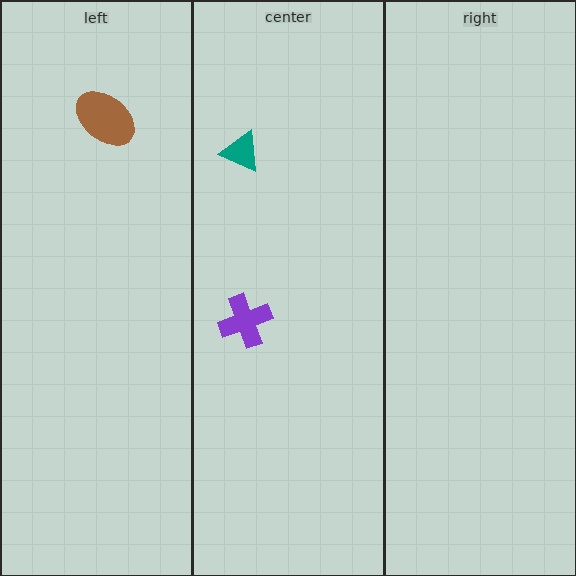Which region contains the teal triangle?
The center region.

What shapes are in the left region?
The brown ellipse.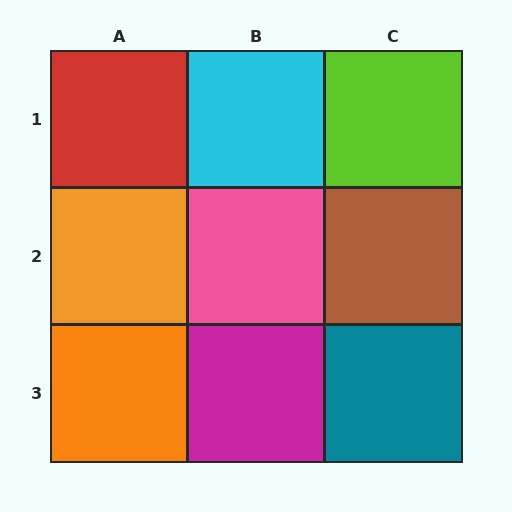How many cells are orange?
2 cells are orange.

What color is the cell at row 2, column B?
Pink.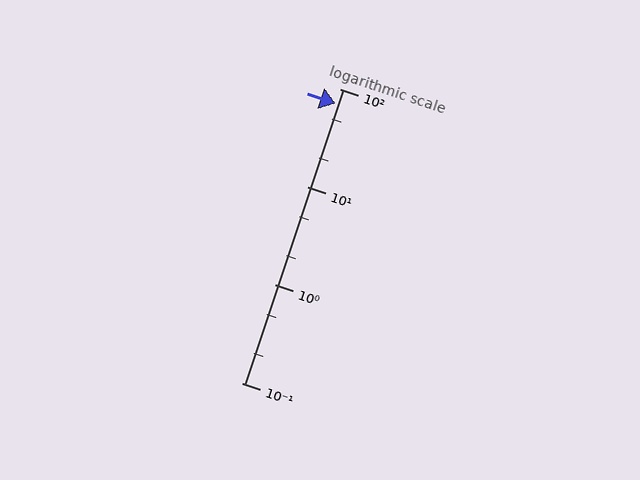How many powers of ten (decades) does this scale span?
The scale spans 3 decades, from 0.1 to 100.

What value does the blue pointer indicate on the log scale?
The pointer indicates approximately 71.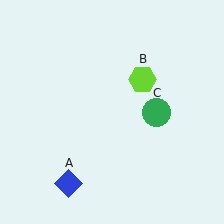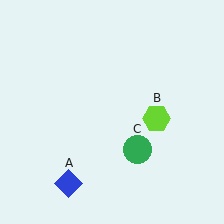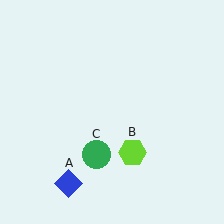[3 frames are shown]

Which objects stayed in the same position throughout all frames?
Blue diamond (object A) remained stationary.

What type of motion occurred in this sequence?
The lime hexagon (object B), green circle (object C) rotated clockwise around the center of the scene.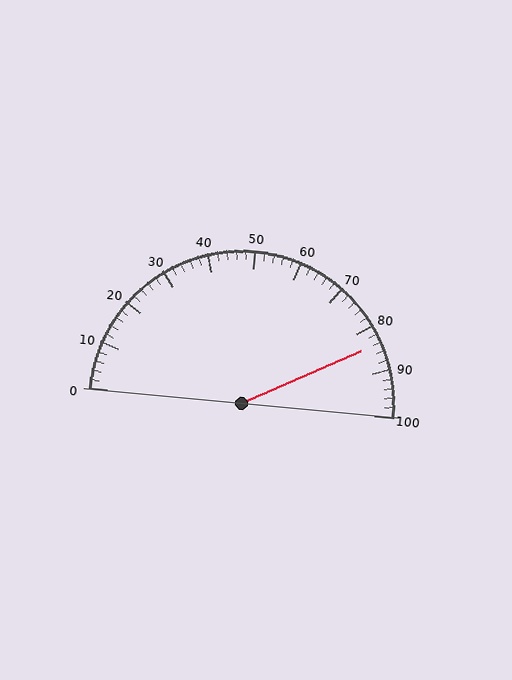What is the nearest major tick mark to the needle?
The nearest major tick mark is 80.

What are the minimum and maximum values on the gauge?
The gauge ranges from 0 to 100.